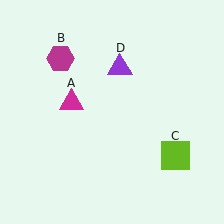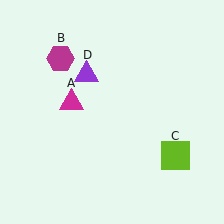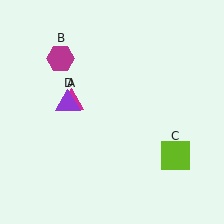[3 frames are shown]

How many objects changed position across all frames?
1 object changed position: purple triangle (object D).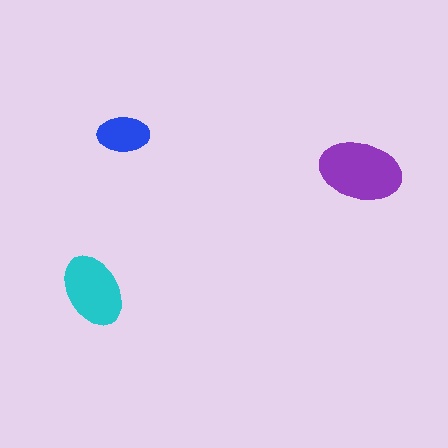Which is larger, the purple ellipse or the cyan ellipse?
The purple one.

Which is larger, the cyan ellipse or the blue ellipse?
The cyan one.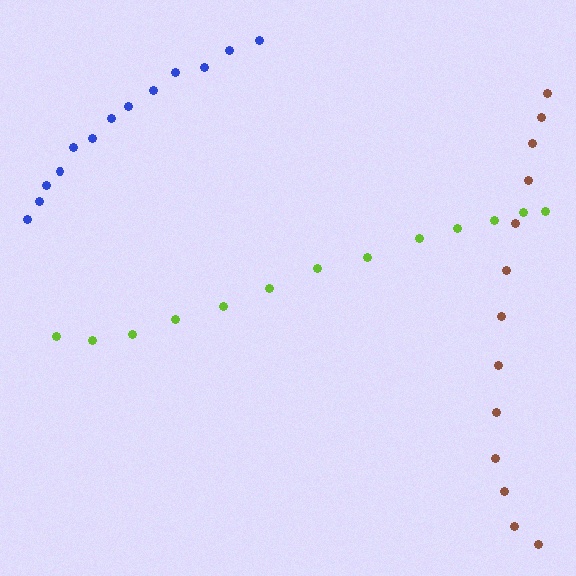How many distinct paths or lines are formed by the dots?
There are 3 distinct paths.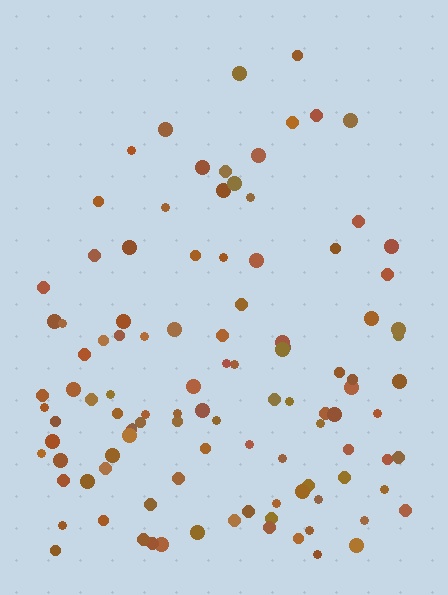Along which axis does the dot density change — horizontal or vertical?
Vertical.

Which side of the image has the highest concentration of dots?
The bottom.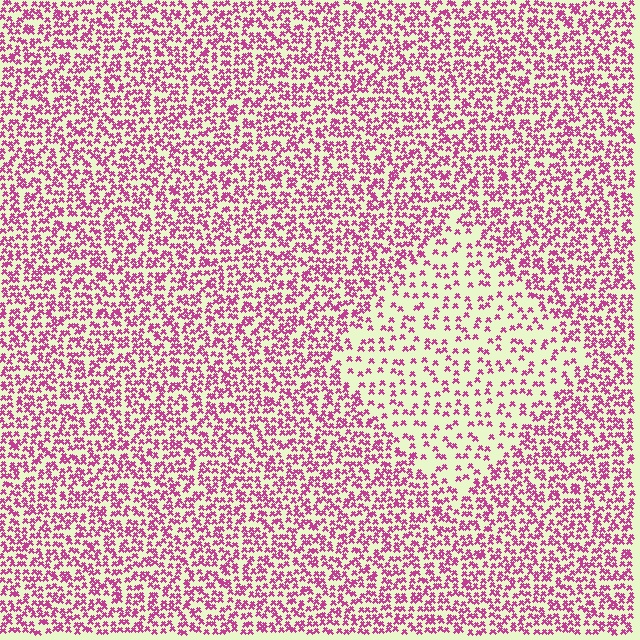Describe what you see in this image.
The image contains small magenta elements arranged at two different densities. A diamond-shaped region is visible where the elements are less densely packed than the surrounding area.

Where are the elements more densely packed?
The elements are more densely packed outside the diamond boundary.